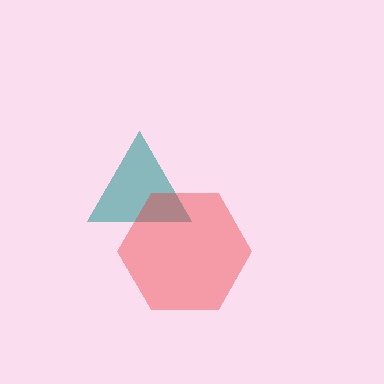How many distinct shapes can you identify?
There are 2 distinct shapes: a teal triangle, a red hexagon.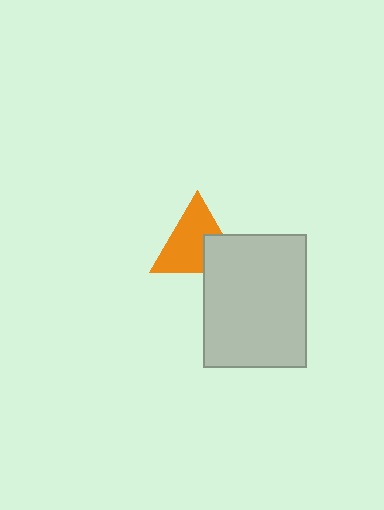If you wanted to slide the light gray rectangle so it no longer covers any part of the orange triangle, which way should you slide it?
Slide it toward the lower-right — that is the most direct way to separate the two shapes.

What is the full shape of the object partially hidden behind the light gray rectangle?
The partially hidden object is an orange triangle.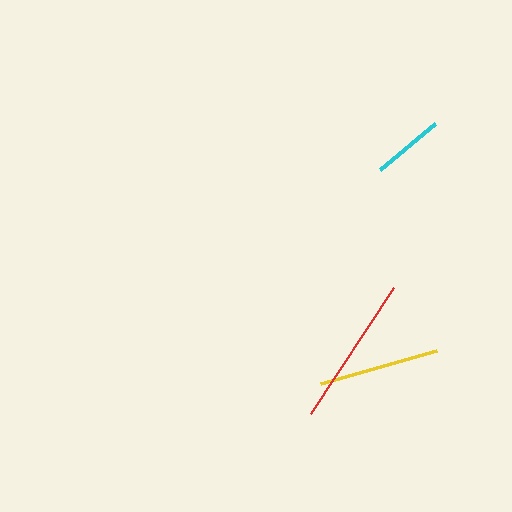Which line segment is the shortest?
The cyan line is the shortest at approximately 72 pixels.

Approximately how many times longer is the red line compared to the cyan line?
The red line is approximately 2.1 times the length of the cyan line.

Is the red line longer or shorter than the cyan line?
The red line is longer than the cyan line.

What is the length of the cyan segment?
The cyan segment is approximately 72 pixels long.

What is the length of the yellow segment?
The yellow segment is approximately 121 pixels long.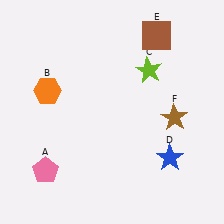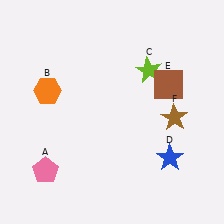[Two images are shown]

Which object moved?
The brown square (E) moved down.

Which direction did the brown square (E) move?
The brown square (E) moved down.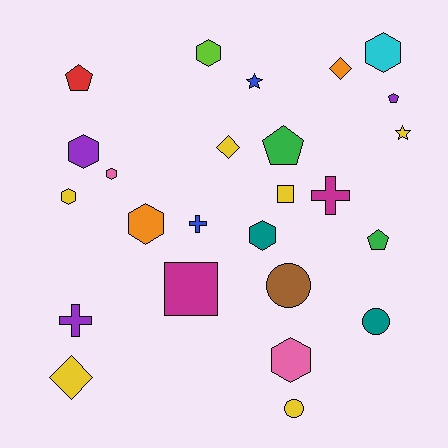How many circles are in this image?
There are 3 circles.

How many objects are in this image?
There are 25 objects.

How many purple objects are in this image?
There are 3 purple objects.